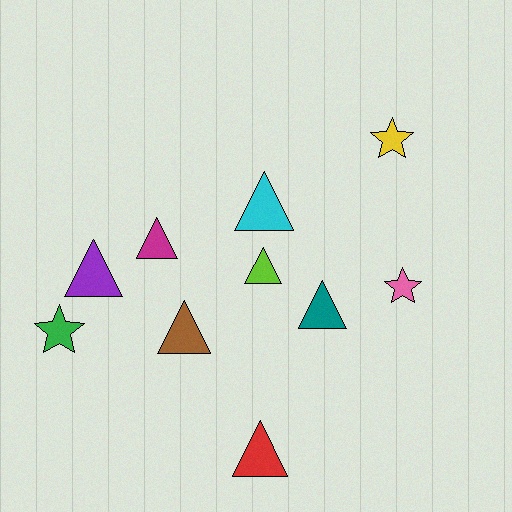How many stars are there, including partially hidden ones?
There are 3 stars.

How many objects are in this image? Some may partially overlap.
There are 10 objects.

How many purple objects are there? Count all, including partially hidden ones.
There is 1 purple object.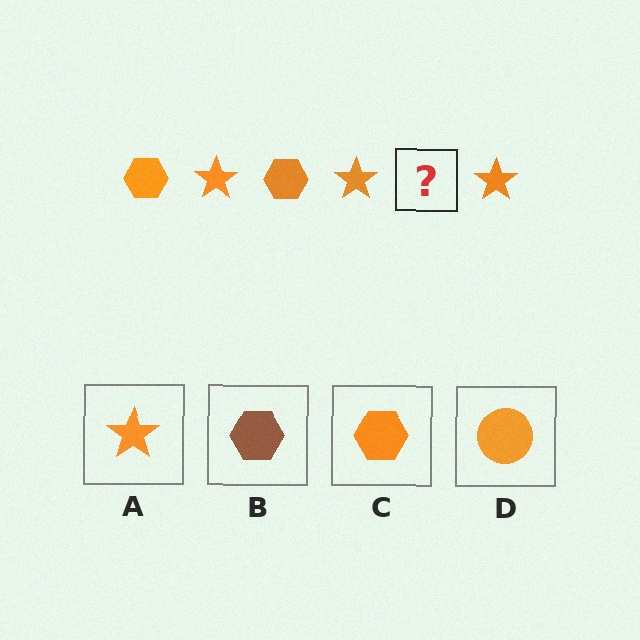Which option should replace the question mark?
Option C.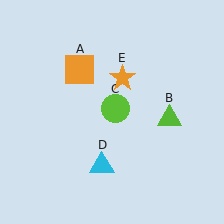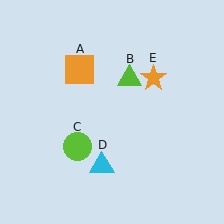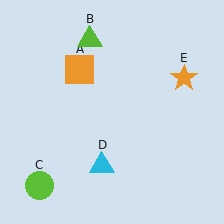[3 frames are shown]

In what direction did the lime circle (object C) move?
The lime circle (object C) moved down and to the left.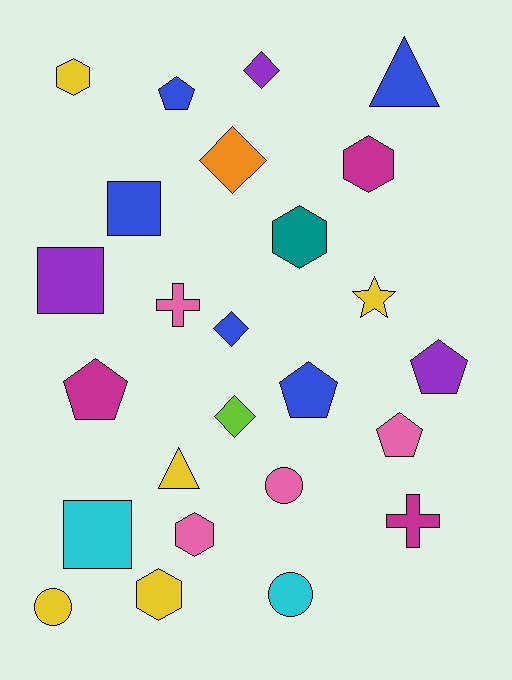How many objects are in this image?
There are 25 objects.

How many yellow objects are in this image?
There are 5 yellow objects.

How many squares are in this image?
There are 3 squares.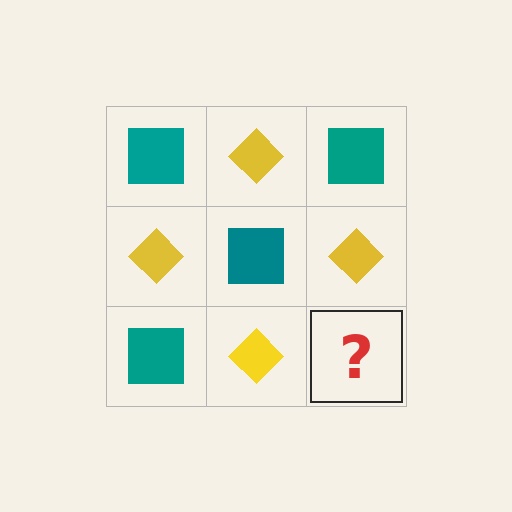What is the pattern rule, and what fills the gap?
The rule is that it alternates teal square and yellow diamond in a checkerboard pattern. The gap should be filled with a teal square.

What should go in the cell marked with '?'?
The missing cell should contain a teal square.